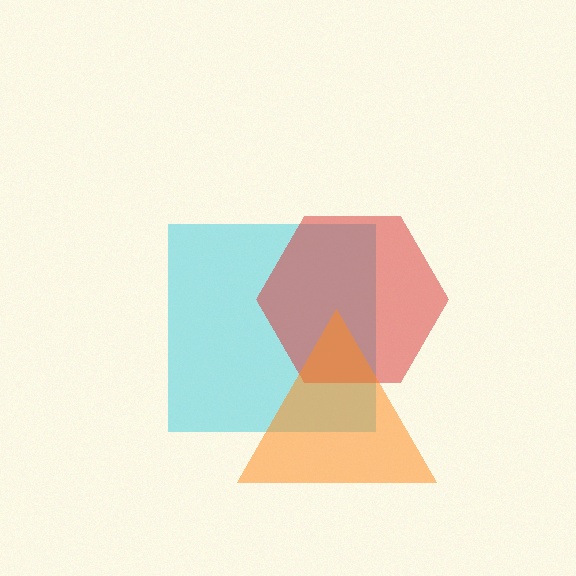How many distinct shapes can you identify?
There are 3 distinct shapes: a cyan square, a red hexagon, an orange triangle.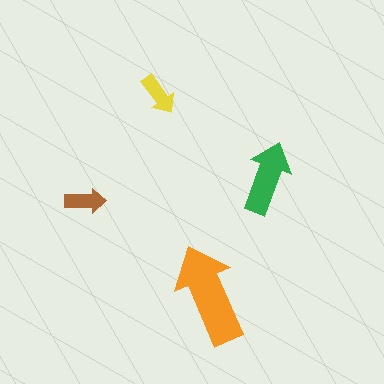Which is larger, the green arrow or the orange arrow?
The orange one.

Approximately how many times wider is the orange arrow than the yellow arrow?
About 2.5 times wider.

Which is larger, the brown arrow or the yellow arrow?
The yellow one.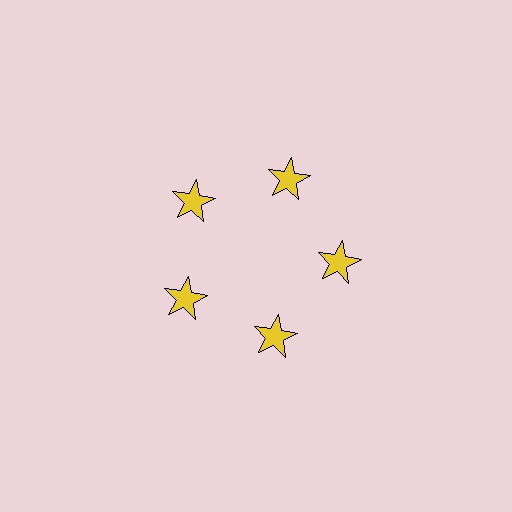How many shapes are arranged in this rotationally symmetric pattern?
There are 5 shapes, arranged in 5 groups of 1.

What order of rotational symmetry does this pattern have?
This pattern has 5-fold rotational symmetry.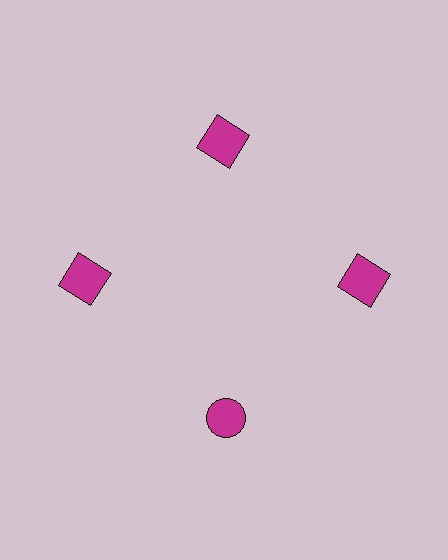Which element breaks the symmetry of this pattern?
The magenta circle at roughly the 6 o'clock position breaks the symmetry. All other shapes are magenta squares.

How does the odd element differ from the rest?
It has a different shape: circle instead of square.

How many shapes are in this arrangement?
There are 4 shapes arranged in a ring pattern.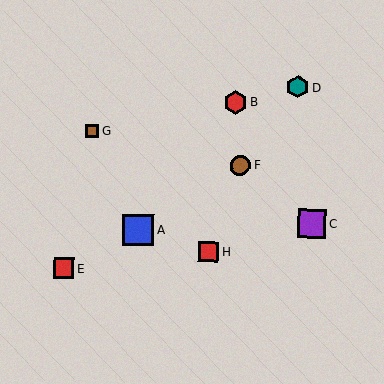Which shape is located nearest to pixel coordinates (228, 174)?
The brown circle (labeled F) at (240, 165) is nearest to that location.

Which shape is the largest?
The blue square (labeled A) is the largest.